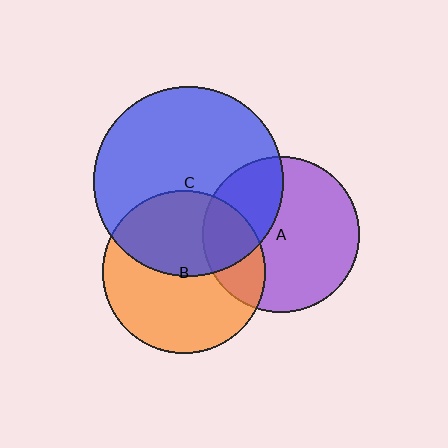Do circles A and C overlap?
Yes.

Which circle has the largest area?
Circle C (blue).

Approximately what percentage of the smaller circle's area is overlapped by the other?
Approximately 35%.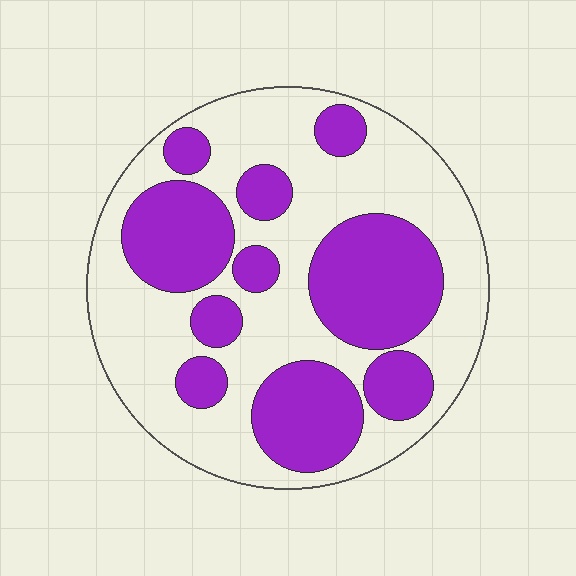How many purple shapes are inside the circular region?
10.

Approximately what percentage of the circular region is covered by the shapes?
Approximately 40%.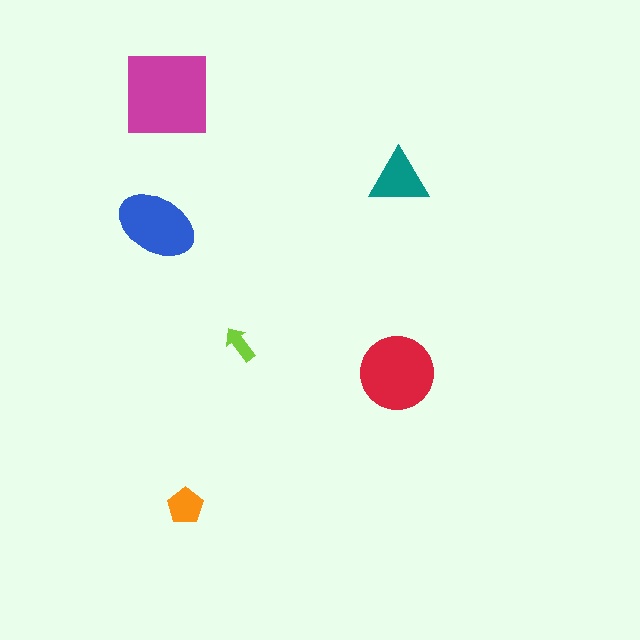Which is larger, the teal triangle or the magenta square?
The magenta square.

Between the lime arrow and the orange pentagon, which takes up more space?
The orange pentagon.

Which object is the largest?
The magenta square.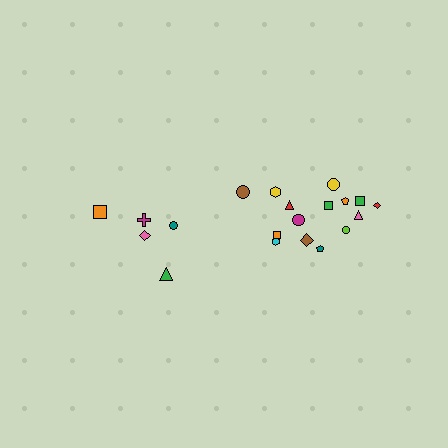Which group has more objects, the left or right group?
The right group.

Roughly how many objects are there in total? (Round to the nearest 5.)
Roughly 20 objects in total.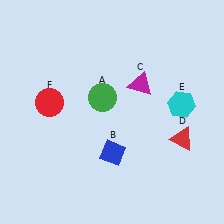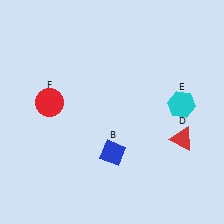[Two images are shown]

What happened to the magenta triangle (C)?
The magenta triangle (C) was removed in Image 2. It was in the top-right area of Image 1.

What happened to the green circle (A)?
The green circle (A) was removed in Image 2. It was in the top-left area of Image 1.